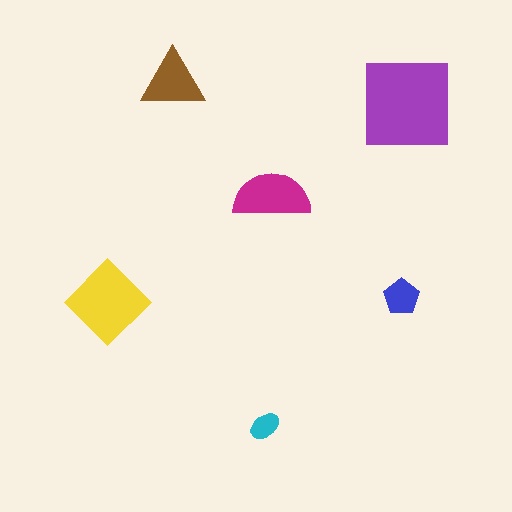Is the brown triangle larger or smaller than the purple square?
Smaller.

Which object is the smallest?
The cyan ellipse.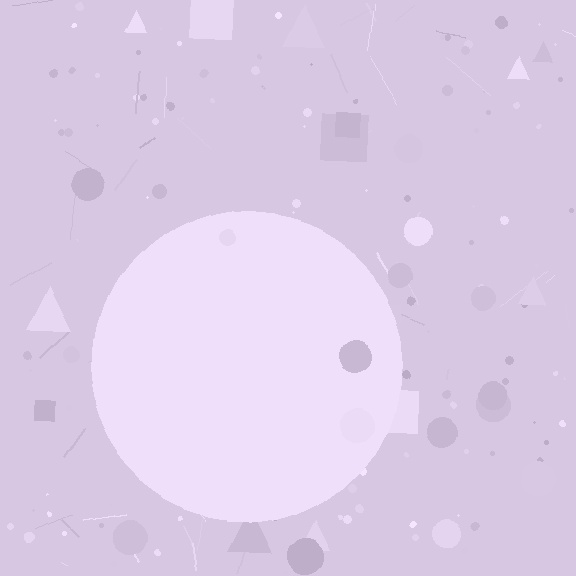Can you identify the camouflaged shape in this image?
The camouflaged shape is a circle.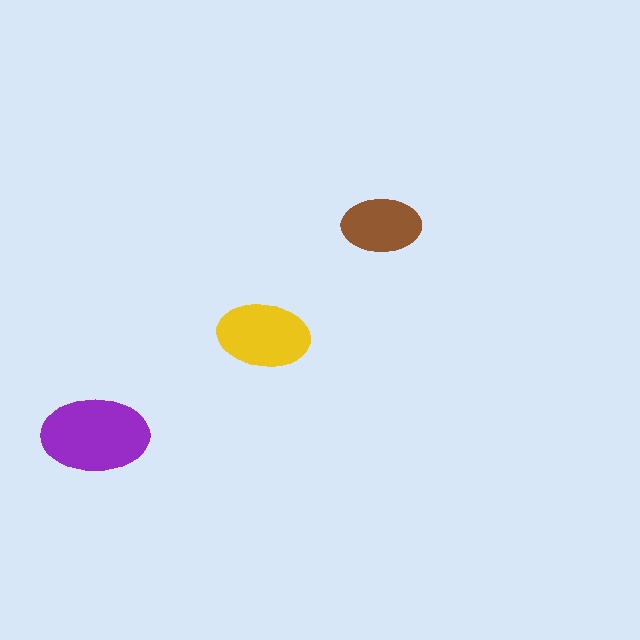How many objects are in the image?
There are 3 objects in the image.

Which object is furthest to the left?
The purple ellipse is leftmost.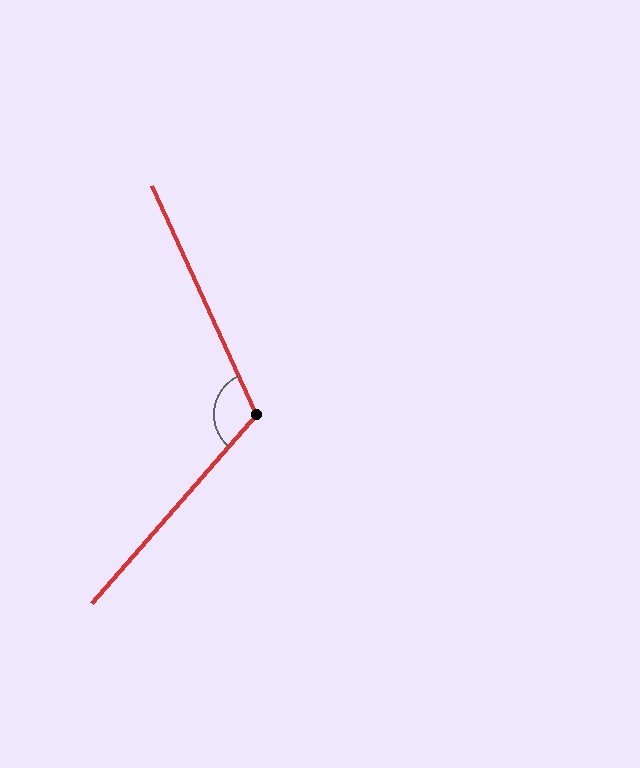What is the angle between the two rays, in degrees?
Approximately 114 degrees.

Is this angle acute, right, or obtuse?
It is obtuse.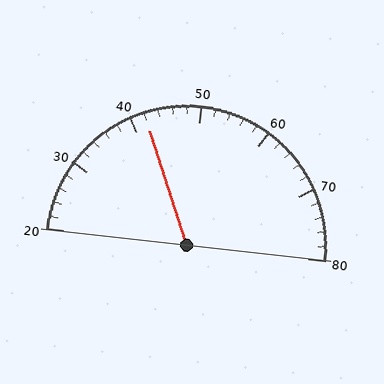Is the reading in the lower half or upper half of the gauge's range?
The reading is in the lower half of the range (20 to 80).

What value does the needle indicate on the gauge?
The needle indicates approximately 42.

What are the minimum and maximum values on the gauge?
The gauge ranges from 20 to 80.